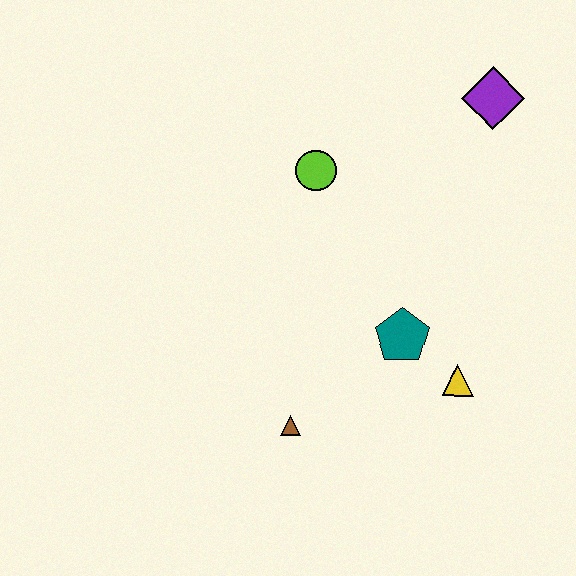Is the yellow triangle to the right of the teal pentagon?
Yes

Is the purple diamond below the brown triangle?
No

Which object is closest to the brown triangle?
The teal pentagon is closest to the brown triangle.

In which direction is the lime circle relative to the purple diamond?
The lime circle is to the left of the purple diamond.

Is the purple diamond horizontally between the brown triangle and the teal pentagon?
No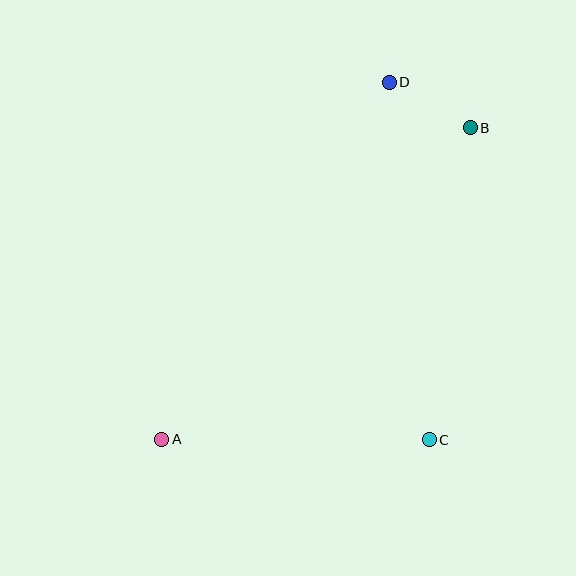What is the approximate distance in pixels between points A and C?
The distance between A and C is approximately 267 pixels.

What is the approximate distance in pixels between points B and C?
The distance between B and C is approximately 315 pixels.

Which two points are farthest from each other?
Points A and B are farthest from each other.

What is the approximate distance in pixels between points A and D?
The distance between A and D is approximately 423 pixels.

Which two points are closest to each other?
Points B and D are closest to each other.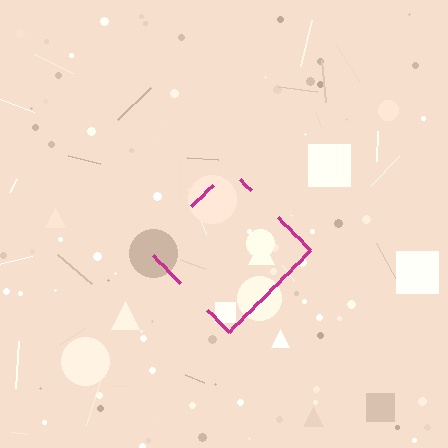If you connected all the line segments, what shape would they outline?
They would outline a diamond.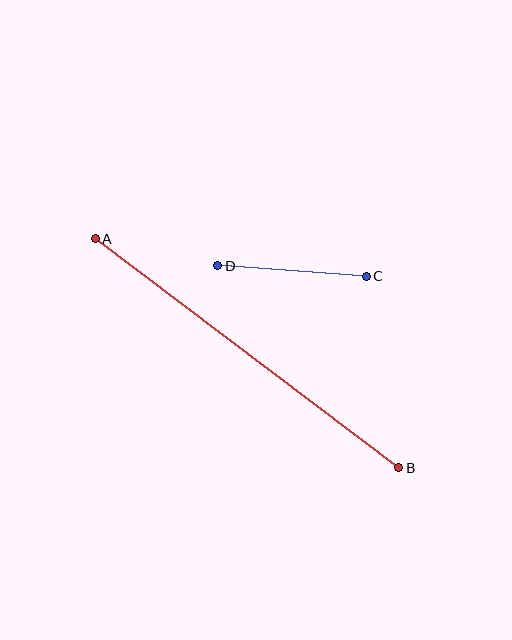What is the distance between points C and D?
The distance is approximately 149 pixels.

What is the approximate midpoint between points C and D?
The midpoint is at approximately (292, 271) pixels.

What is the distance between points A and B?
The distance is approximately 380 pixels.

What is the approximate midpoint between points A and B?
The midpoint is at approximately (247, 353) pixels.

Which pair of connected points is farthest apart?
Points A and B are farthest apart.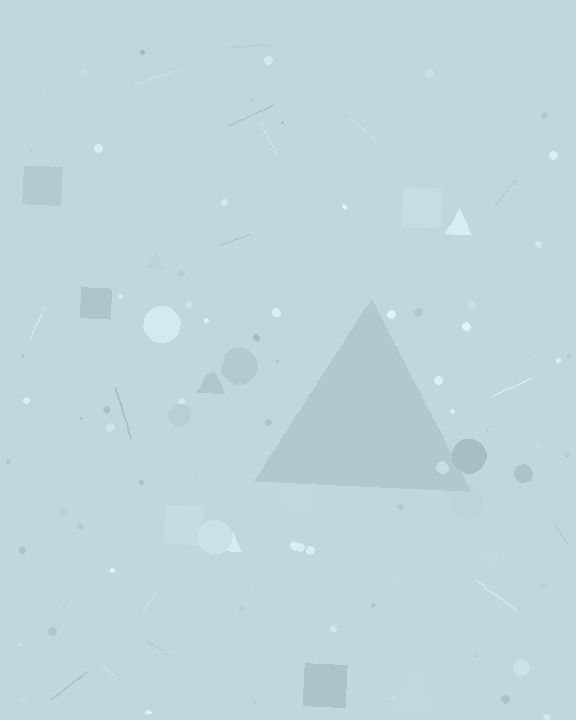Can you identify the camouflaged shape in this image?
The camouflaged shape is a triangle.